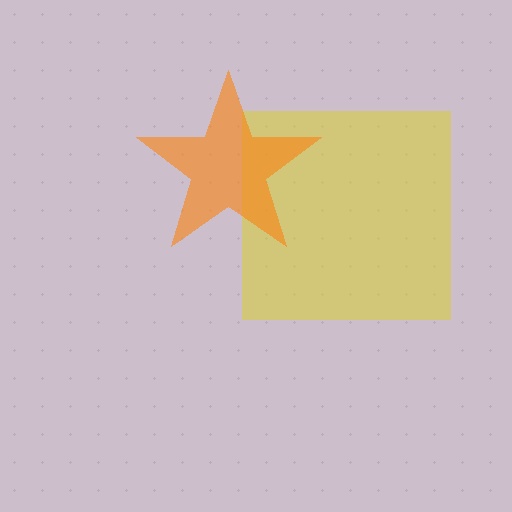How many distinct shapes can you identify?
There are 2 distinct shapes: a yellow square, an orange star.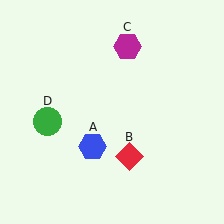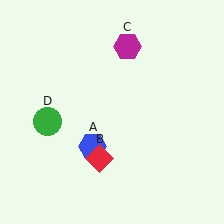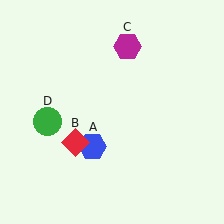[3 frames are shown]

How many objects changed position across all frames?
1 object changed position: red diamond (object B).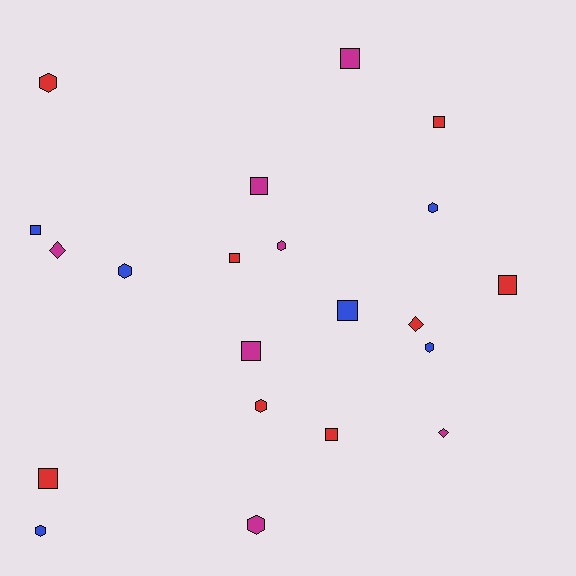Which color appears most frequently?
Red, with 8 objects.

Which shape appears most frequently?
Square, with 10 objects.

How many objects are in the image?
There are 21 objects.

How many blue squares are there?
There are 2 blue squares.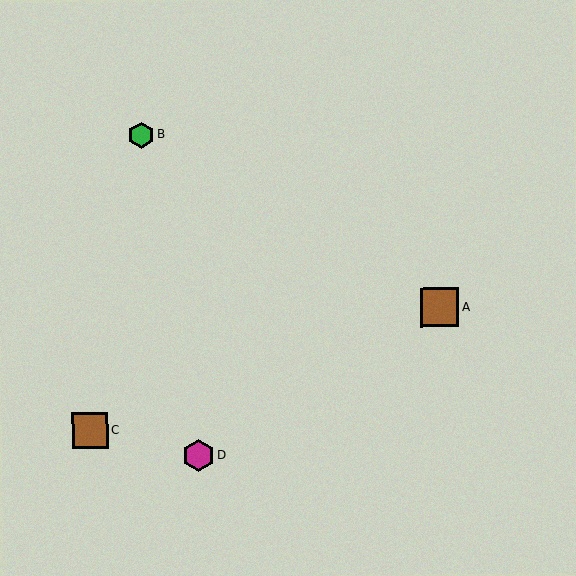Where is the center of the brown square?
The center of the brown square is at (90, 430).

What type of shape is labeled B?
Shape B is a green hexagon.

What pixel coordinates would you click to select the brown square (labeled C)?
Click at (90, 430) to select the brown square C.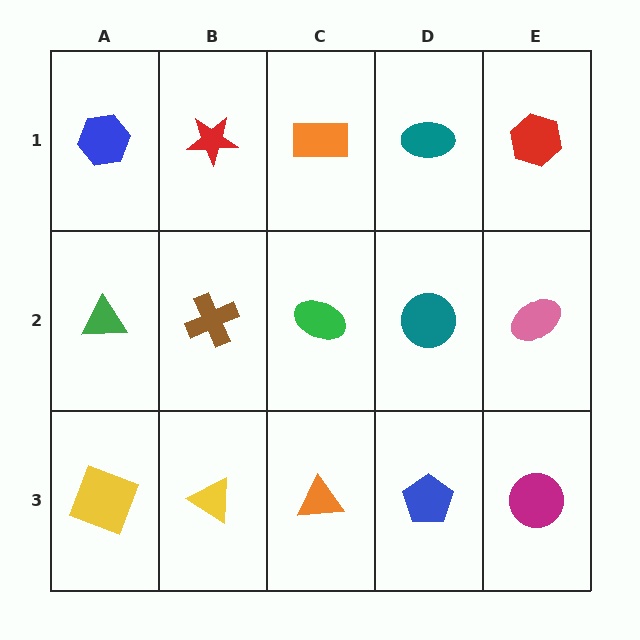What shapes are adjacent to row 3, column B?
A brown cross (row 2, column B), a yellow square (row 3, column A), an orange triangle (row 3, column C).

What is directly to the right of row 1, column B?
An orange rectangle.